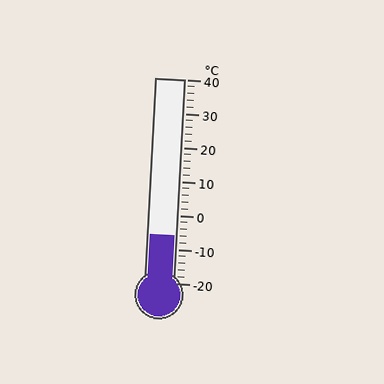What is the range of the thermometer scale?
The thermometer scale ranges from -20°C to 40°C.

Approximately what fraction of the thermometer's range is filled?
The thermometer is filled to approximately 25% of its range.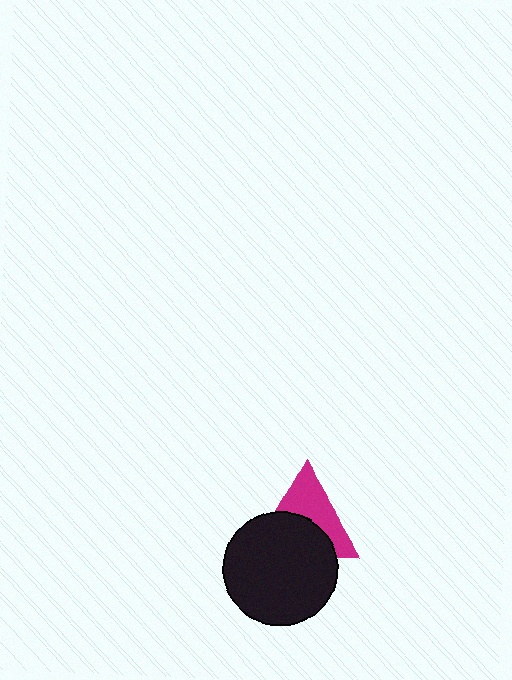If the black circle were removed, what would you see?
You would see the complete magenta triangle.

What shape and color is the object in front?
The object in front is a black circle.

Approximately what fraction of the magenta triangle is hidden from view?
Roughly 50% of the magenta triangle is hidden behind the black circle.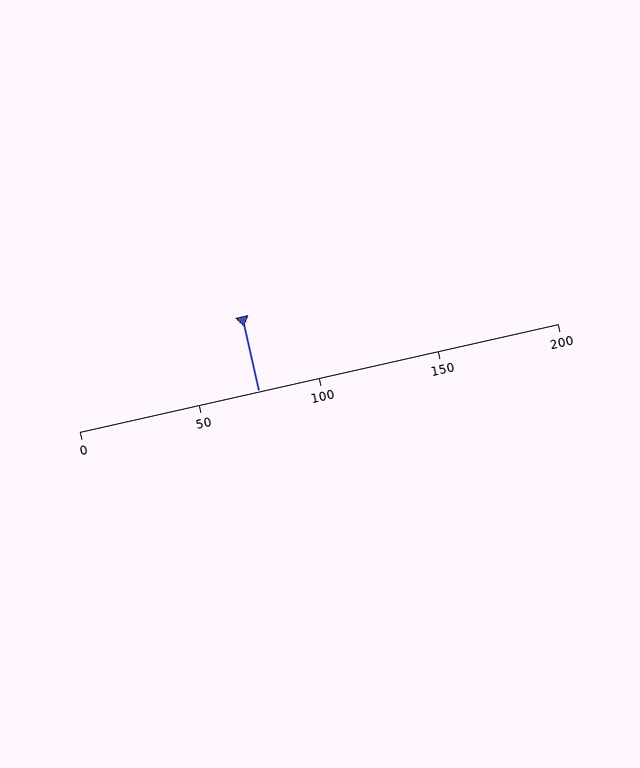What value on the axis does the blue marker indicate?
The marker indicates approximately 75.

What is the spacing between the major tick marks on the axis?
The major ticks are spaced 50 apart.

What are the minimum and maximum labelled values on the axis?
The axis runs from 0 to 200.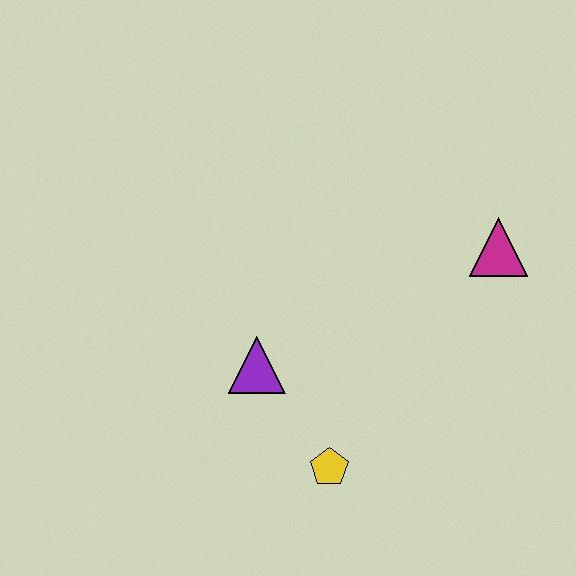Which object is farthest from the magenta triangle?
The yellow pentagon is farthest from the magenta triangle.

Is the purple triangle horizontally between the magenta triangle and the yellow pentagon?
No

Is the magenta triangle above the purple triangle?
Yes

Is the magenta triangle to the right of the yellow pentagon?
Yes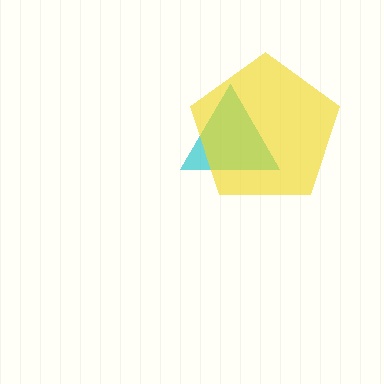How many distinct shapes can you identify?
There are 2 distinct shapes: a cyan triangle, a yellow pentagon.